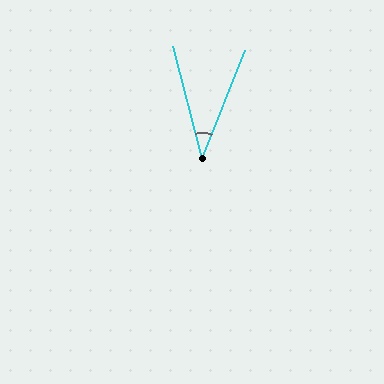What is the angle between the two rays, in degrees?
Approximately 36 degrees.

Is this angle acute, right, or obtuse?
It is acute.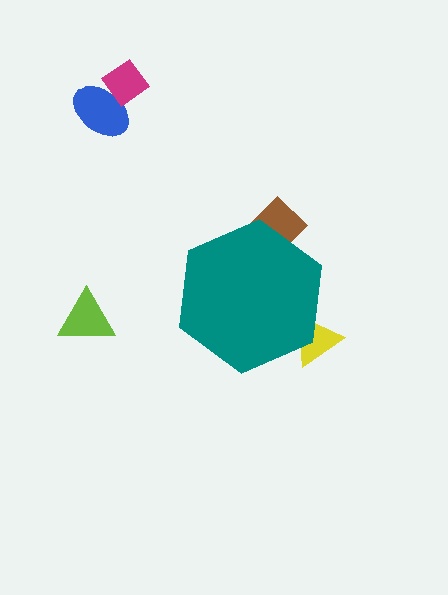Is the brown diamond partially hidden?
Yes, the brown diamond is partially hidden behind the teal hexagon.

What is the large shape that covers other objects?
A teal hexagon.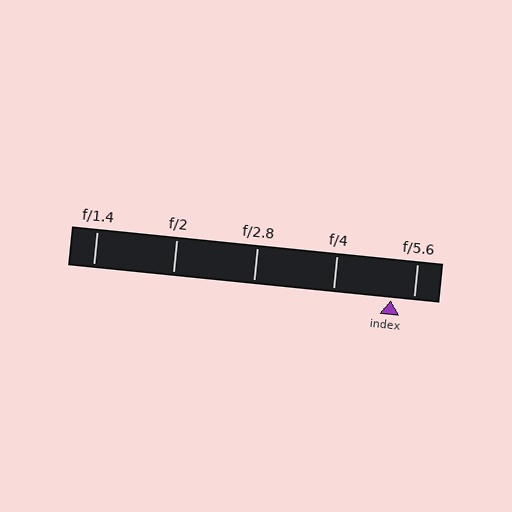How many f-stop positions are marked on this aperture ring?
There are 5 f-stop positions marked.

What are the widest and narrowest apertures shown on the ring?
The widest aperture shown is f/1.4 and the narrowest is f/5.6.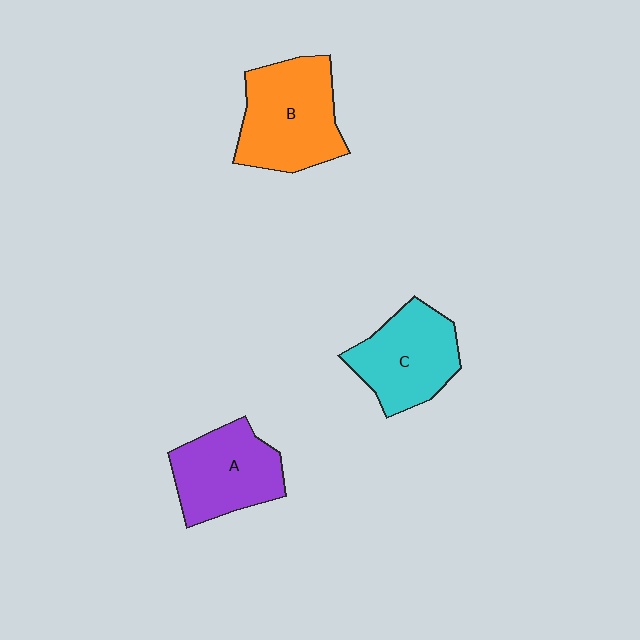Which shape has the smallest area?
Shape C (cyan).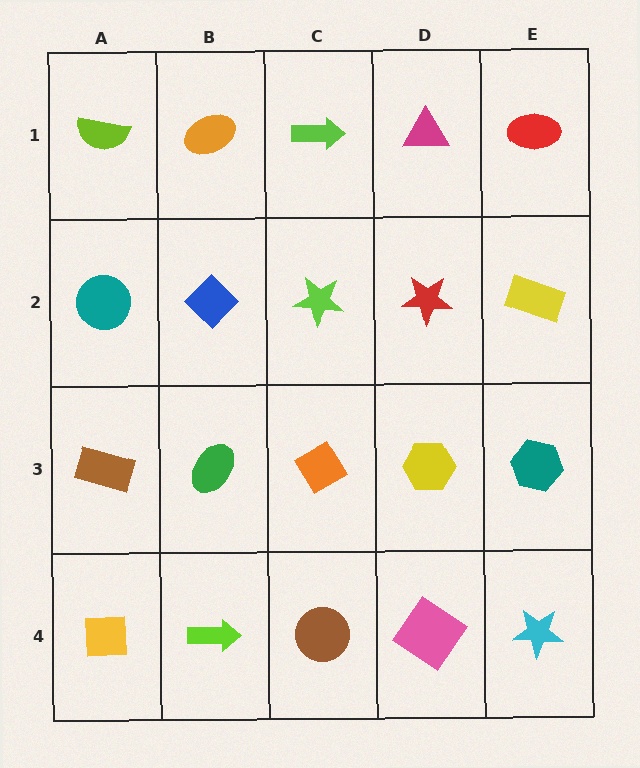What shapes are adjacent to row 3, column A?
A teal circle (row 2, column A), a yellow square (row 4, column A), a green ellipse (row 3, column B).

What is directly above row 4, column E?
A teal hexagon.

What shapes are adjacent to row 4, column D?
A yellow hexagon (row 3, column D), a brown circle (row 4, column C), a cyan star (row 4, column E).